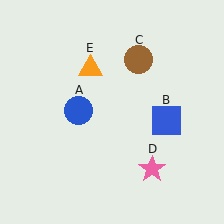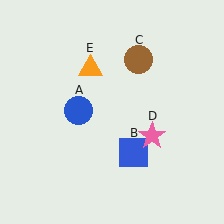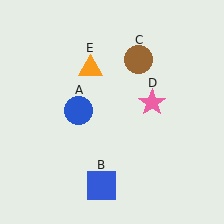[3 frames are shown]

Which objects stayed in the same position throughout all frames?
Blue circle (object A) and brown circle (object C) and orange triangle (object E) remained stationary.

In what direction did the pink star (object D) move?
The pink star (object D) moved up.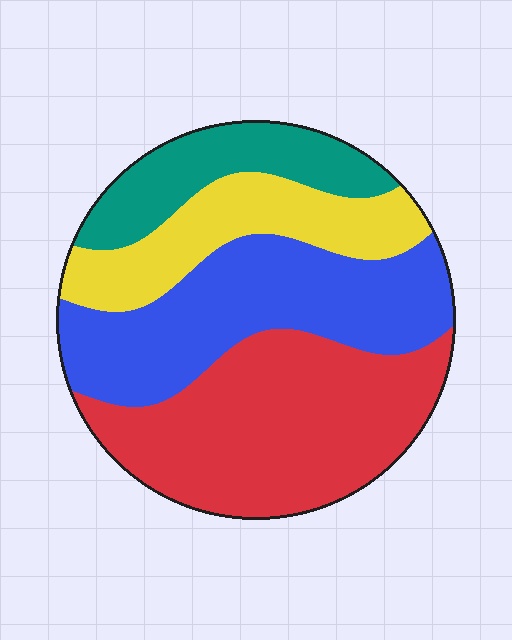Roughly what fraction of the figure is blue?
Blue covers about 30% of the figure.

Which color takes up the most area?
Red, at roughly 35%.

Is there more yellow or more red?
Red.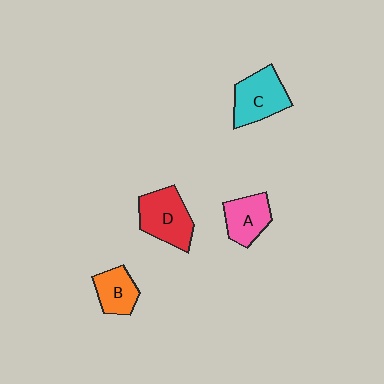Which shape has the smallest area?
Shape B (orange).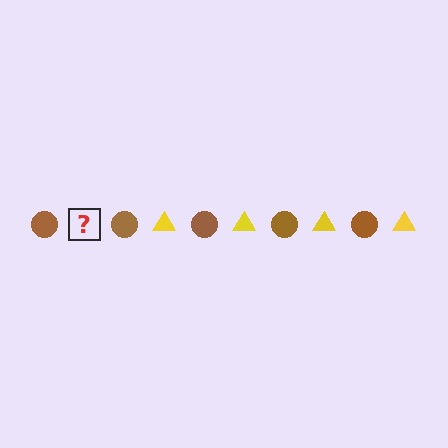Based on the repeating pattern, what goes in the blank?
The blank should be a yellow triangle.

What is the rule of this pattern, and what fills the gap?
The rule is that the pattern alternates between brown circle and yellow triangle. The gap should be filled with a yellow triangle.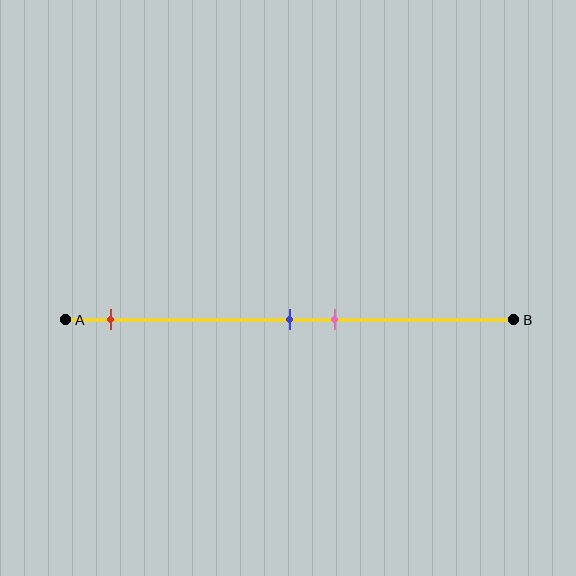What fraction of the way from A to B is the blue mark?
The blue mark is approximately 50% (0.5) of the way from A to B.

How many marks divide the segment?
There are 3 marks dividing the segment.